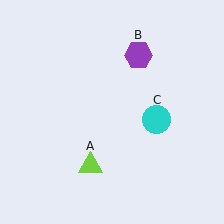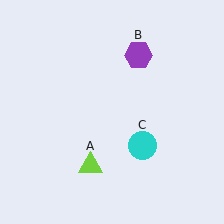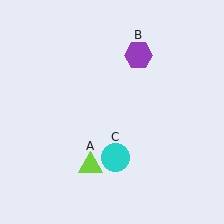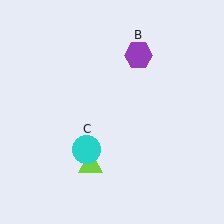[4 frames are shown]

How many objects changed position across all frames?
1 object changed position: cyan circle (object C).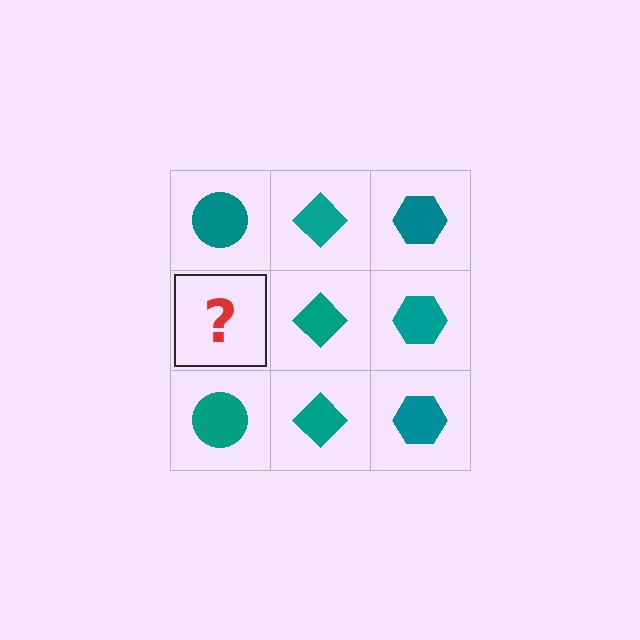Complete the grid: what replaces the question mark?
The question mark should be replaced with a teal circle.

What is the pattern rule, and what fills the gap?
The rule is that each column has a consistent shape. The gap should be filled with a teal circle.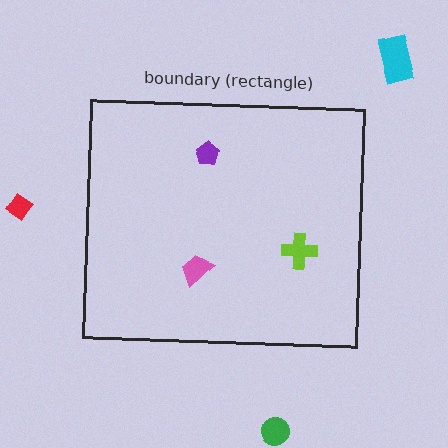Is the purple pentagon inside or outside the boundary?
Inside.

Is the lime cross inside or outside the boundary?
Inside.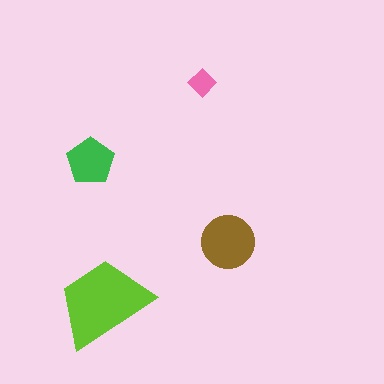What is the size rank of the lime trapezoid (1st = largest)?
1st.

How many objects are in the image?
There are 4 objects in the image.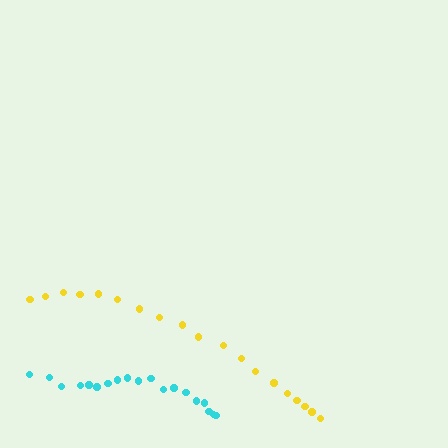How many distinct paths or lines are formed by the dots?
There are 2 distinct paths.